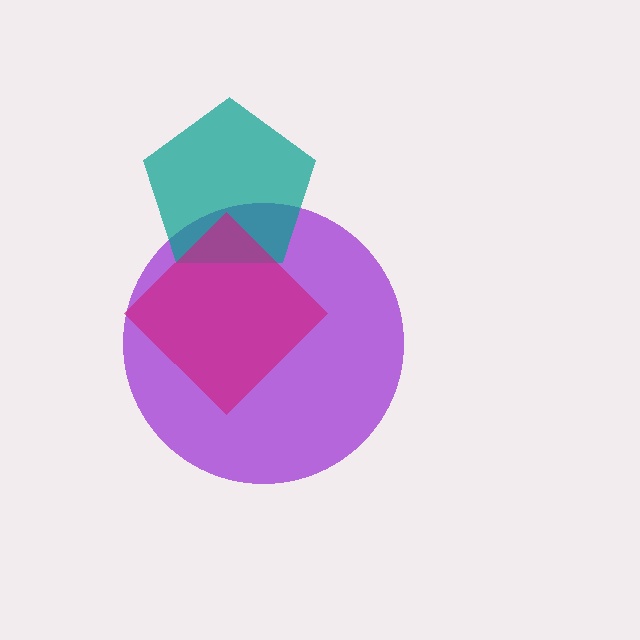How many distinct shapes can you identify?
There are 3 distinct shapes: a purple circle, a teal pentagon, a magenta diamond.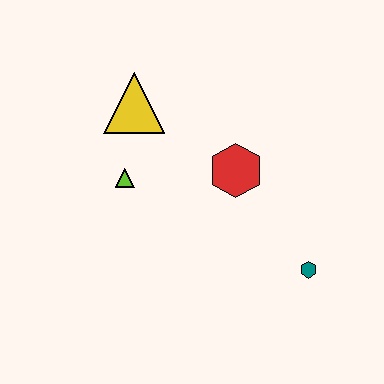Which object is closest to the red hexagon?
The lime triangle is closest to the red hexagon.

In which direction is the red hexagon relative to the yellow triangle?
The red hexagon is to the right of the yellow triangle.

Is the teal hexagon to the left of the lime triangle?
No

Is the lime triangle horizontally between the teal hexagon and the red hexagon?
No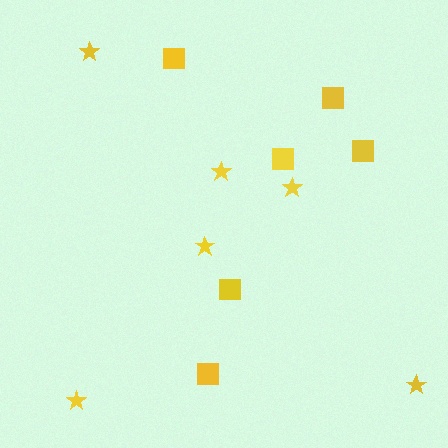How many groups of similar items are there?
There are 2 groups: one group of squares (6) and one group of stars (6).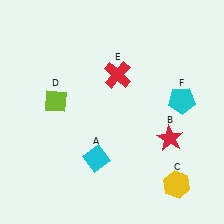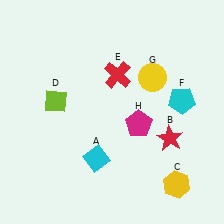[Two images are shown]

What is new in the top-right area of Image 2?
A yellow circle (G) was added in the top-right area of Image 2.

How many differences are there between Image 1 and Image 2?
There are 2 differences between the two images.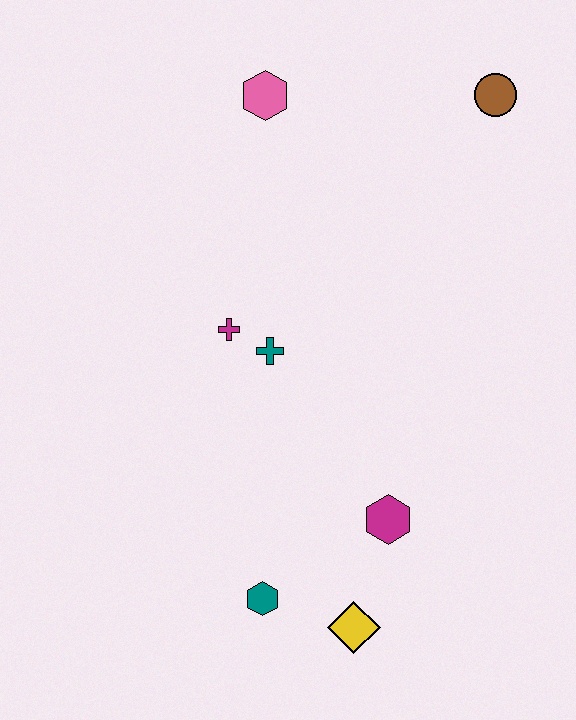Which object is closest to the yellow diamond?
The teal hexagon is closest to the yellow diamond.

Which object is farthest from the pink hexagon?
The yellow diamond is farthest from the pink hexagon.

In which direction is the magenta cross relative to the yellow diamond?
The magenta cross is above the yellow diamond.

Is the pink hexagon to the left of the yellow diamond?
Yes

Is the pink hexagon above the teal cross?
Yes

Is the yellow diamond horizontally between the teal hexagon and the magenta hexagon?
Yes